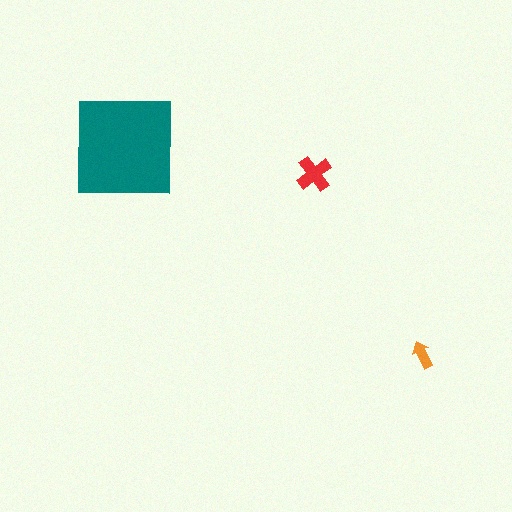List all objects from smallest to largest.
The orange arrow, the red cross, the teal square.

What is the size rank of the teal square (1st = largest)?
1st.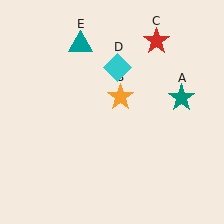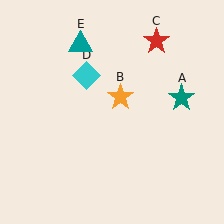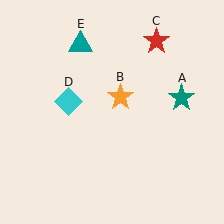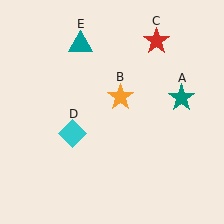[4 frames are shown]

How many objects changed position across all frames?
1 object changed position: cyan diamond (object D).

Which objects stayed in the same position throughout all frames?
Teal star (object A) and orange star (object B) and red star (object C) and teal triangle (object E) remained stationary.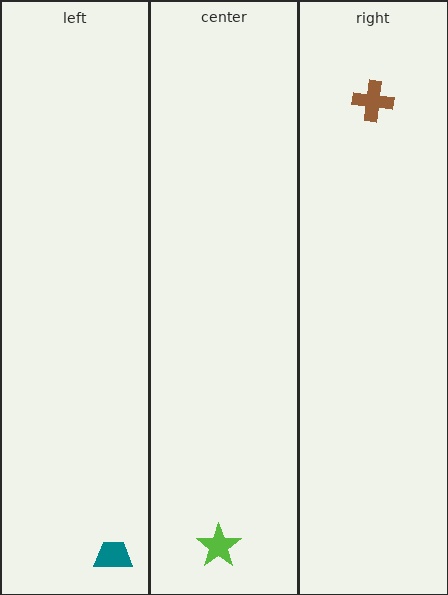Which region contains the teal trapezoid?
The left region.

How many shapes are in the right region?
1.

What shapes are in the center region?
The lime star.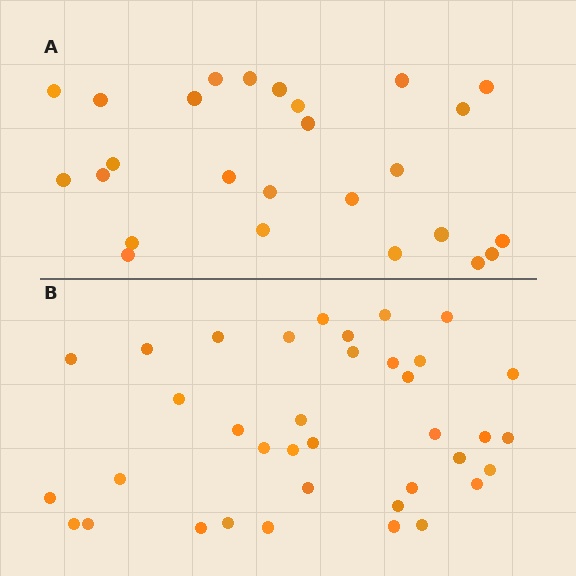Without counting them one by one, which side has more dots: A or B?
Region B (the bottom region) has more dots.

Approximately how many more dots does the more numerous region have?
Region B has roughly 12 or so more dots than region A.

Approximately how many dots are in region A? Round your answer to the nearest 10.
About 30 dots. (The exact count is 26, which rounds to 30.)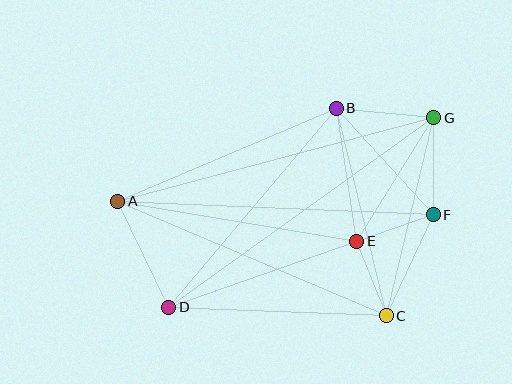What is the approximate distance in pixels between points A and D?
The distance between A and D is approximately 118 pixels.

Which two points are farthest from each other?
Points A and G are farthest from each other.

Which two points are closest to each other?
Points C and E are closest to each other.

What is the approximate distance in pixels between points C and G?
The distance between C and G is approximately 204 pixels.